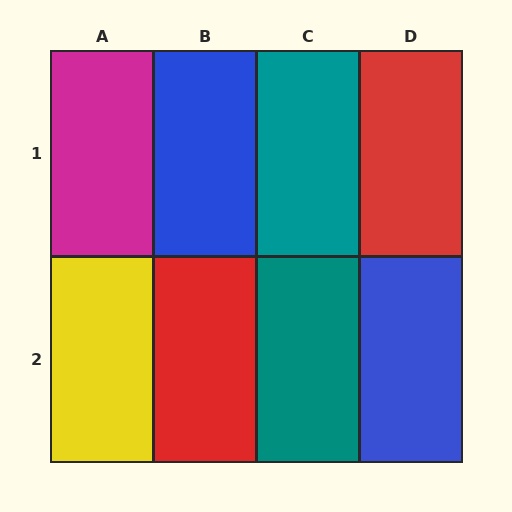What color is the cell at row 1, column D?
Red.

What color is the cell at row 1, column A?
Magenta.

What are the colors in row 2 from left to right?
Yellow, red, teal, blue.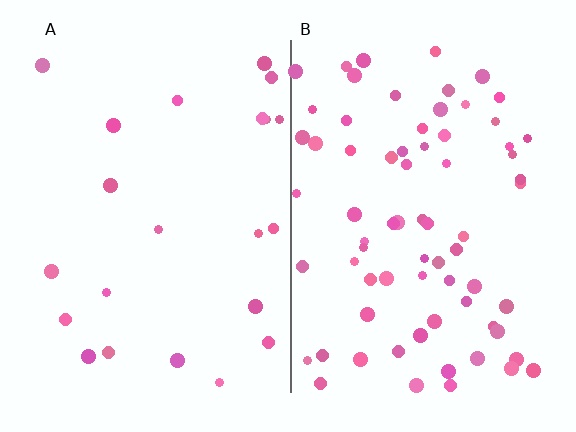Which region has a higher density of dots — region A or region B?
B (the right).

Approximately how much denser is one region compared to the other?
Approximately 3.3× — region B over region A.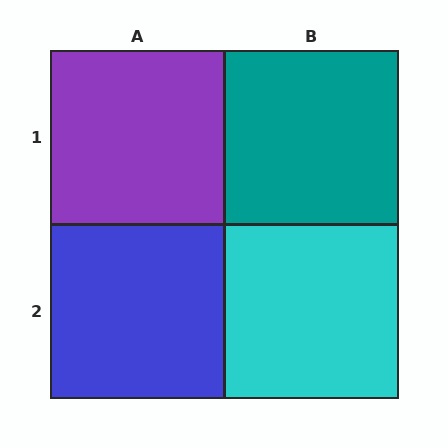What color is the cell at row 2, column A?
Blue.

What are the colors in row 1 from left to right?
Purple, teal.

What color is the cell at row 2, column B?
Cyan.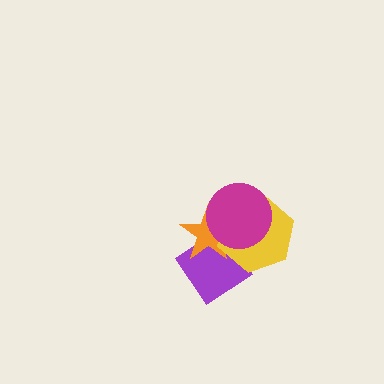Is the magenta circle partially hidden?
No, no other shape covers it.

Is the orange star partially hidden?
Yes, it is partially covered by another shape.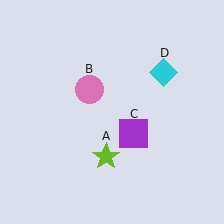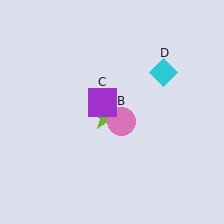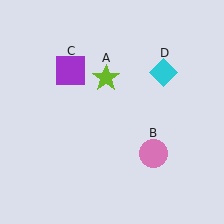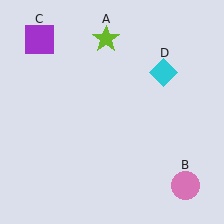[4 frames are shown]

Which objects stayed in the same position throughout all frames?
Cyan diamond (object D) remained stationary.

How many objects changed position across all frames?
3 objects changed position: lime star (object A), pink circle (object B), purple square (object C).